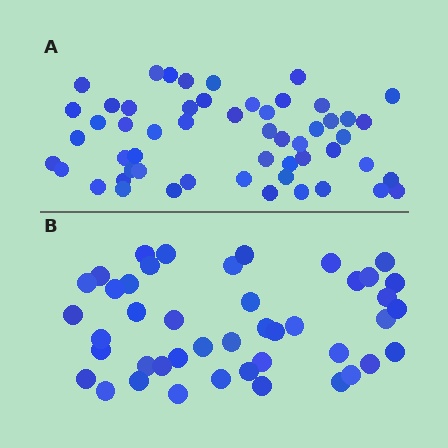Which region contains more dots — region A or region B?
Region A (the top region) has more dots.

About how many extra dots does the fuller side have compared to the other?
Region A has roughly 10 or so more dots than region B.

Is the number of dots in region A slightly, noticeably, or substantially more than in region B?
Region A has only slightly more — the two regions are fairly close. The ratio is roughly 1.2 to 1.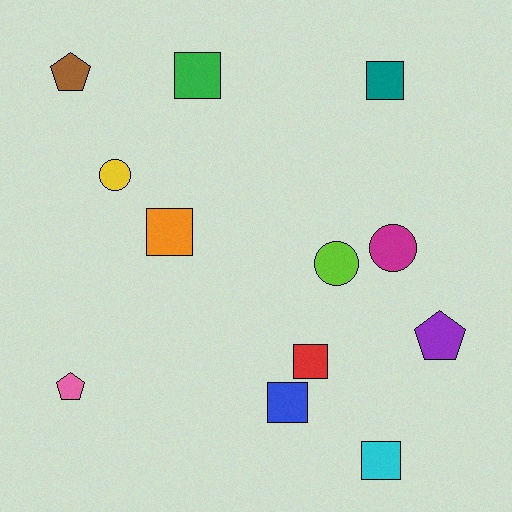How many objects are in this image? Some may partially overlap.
There are 12 objects.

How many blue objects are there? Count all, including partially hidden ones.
There is 1 blue object.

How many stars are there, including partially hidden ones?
There are no stars.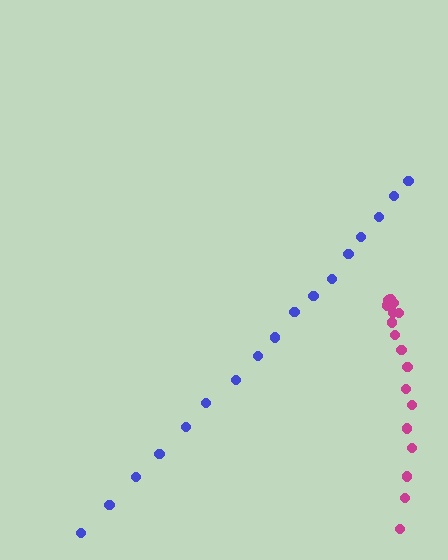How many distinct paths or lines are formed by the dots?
There are 2 distinct paths.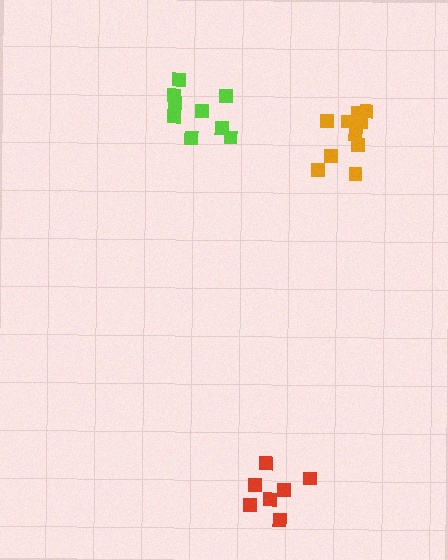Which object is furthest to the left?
The lime cluster is leftmost.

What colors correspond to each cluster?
The clusters are colored: red, orange, lime.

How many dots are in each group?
Group 1: 7 dots, Group 2: 10 dots, Group 3: 9 dots (26 total).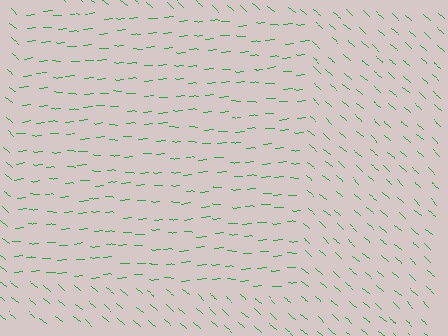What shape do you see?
I see a rectangle.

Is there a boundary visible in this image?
Yes, there is a texture boundary formed by a change in line orientation.